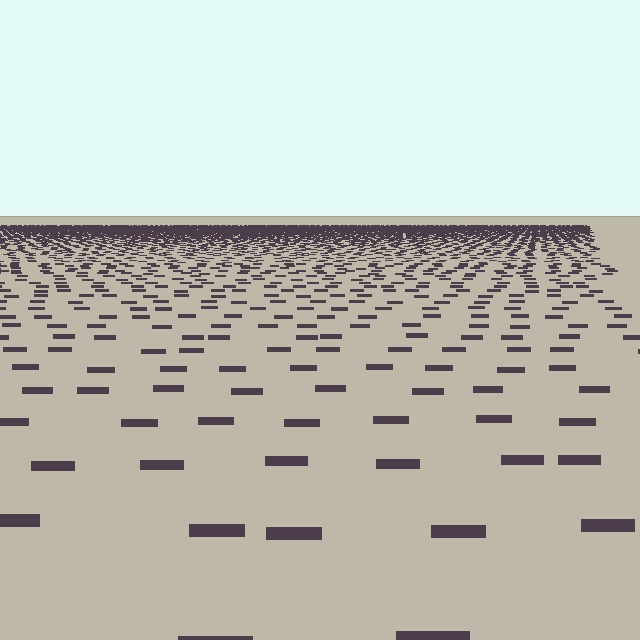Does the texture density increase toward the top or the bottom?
Density increases toward the top.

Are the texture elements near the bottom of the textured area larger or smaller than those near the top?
Larger. Near the bottom, elements are closer to the viewer and appear at a bigger on-screen size.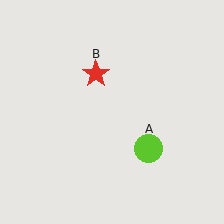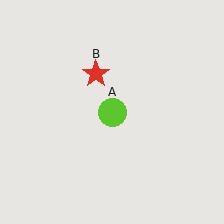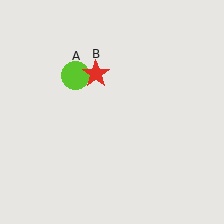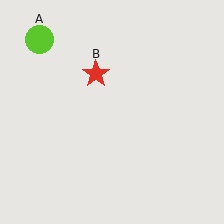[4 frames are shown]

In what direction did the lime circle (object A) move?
The lime circle (object A) moved up and to the left.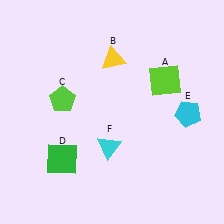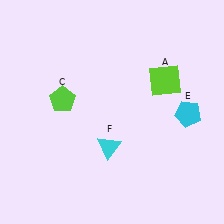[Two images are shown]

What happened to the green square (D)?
The green square (D) was removed in Image 2. It was in the bottom-left area of Image 1.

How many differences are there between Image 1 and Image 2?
There are 2 differences between the two images.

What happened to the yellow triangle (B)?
The yellow triangle (B) was removed in Image 2. It was in the top-right area of Image 1.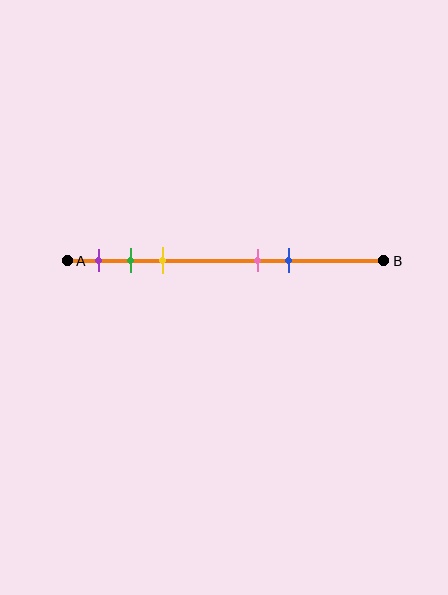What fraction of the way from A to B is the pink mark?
The pink mark is approximately 60% (0.6) of the way from A to B.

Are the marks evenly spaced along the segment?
No, the marks are not evenly spaced.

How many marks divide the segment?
There are 5 marks dividing the segment.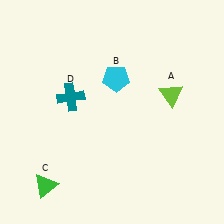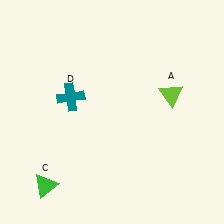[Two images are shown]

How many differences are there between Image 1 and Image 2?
There is 1 difference between the two images.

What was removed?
The cyan pentagon (B) was removed in Image 2.